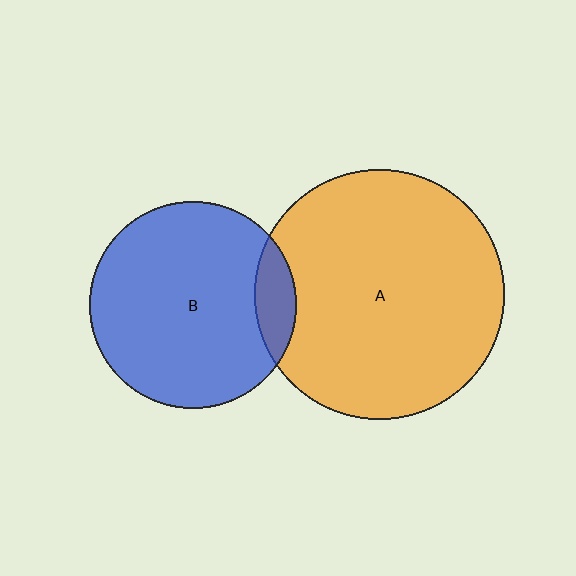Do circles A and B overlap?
Yes.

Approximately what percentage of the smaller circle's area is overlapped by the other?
Approximately 10%.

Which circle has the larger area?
Circle A (orange).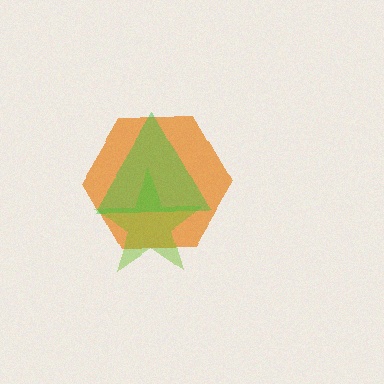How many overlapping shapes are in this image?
There are 3 overlapping shapes in the image.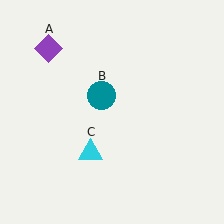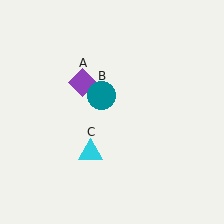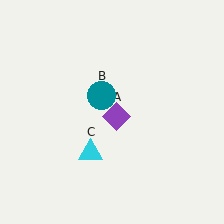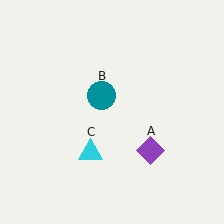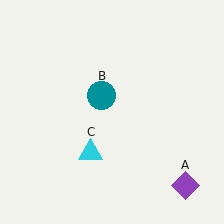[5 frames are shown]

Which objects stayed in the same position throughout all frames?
Teal circle (object B) and cyan triangle (object C) remained stationary.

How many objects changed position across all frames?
1 object changed position: purple diamond (object A).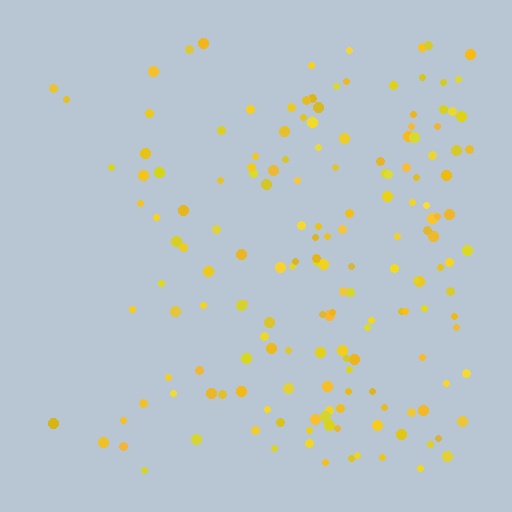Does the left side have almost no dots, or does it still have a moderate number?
Still a moderate number, just noticeably fewer than the right.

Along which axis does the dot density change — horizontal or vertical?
Horizontal.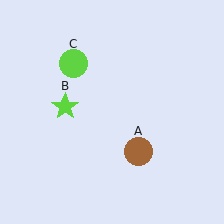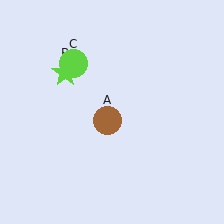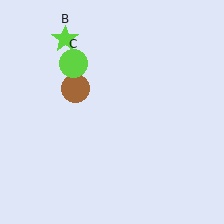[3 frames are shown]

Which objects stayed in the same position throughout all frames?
Lime circle (object C) remained stationary.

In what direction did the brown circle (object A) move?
The brown circle (object A) moved up and to the left.